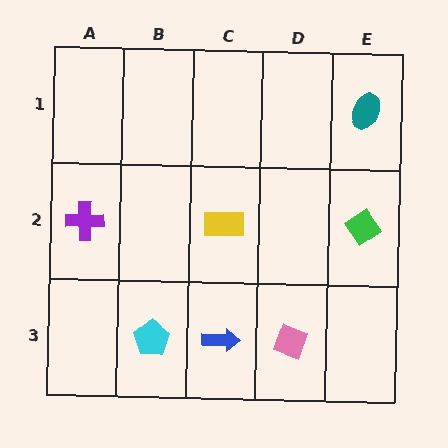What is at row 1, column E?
A teal ellipse.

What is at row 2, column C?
A yellow rectangle.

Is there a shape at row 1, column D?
No, that cell is empty.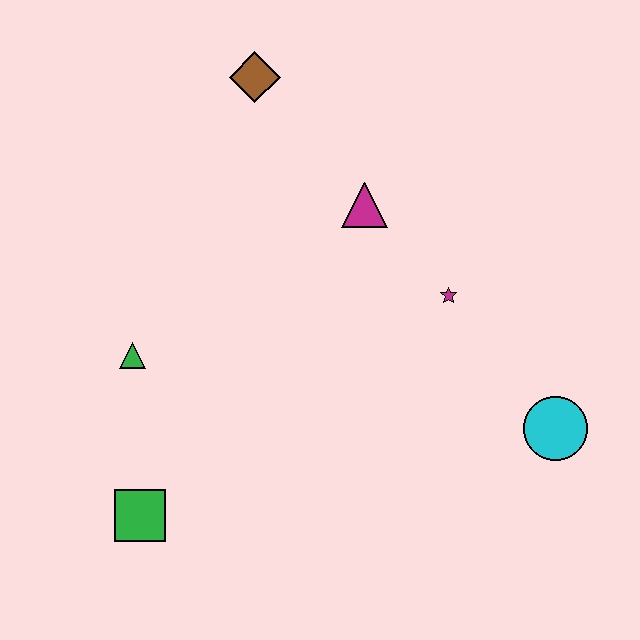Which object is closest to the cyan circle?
The magenta star is closest to the cyan circle.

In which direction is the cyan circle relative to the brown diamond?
The cyan circle is below the brown diamond.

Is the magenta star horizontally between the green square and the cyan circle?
Yes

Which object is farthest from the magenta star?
The green square is farthest from the magenta star.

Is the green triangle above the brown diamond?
No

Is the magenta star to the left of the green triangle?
No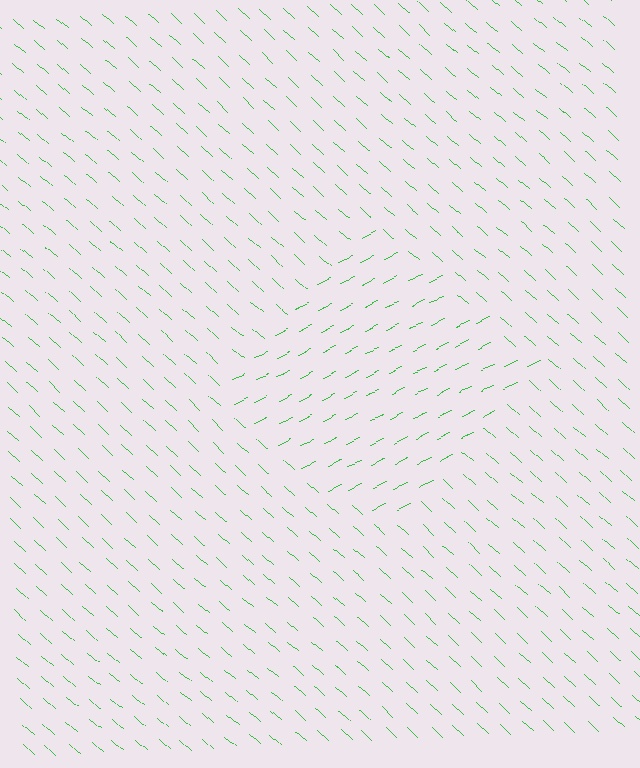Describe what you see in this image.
The image is filled with small green line segments. A diamond region in the image has lines oriented differently from the surrounding lines, creating a visible texture boundary.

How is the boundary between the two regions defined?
The boundary is defined purely by a change in line orientation (approximately 67 degrees difference). All lines are the same color and thickness.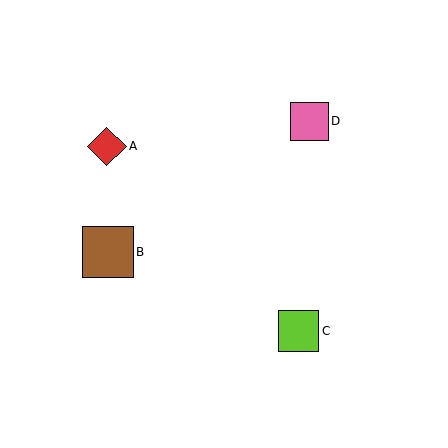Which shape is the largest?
The brown square (labeled B) is the largest.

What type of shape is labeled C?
Shape C is a lime square.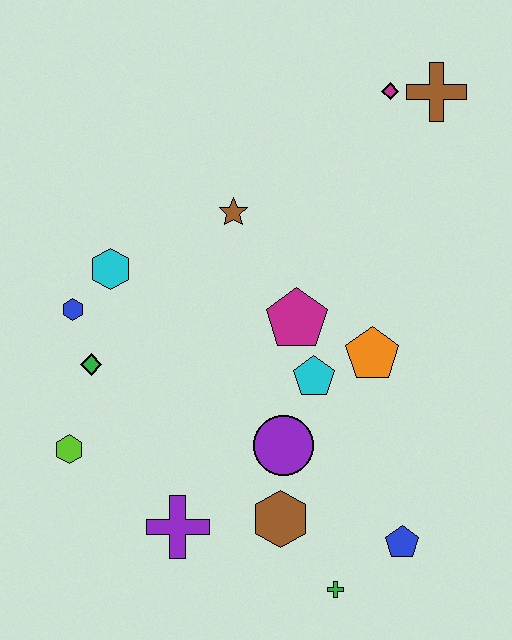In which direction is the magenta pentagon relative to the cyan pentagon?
The magenta pentagon is above the cyan pentagon.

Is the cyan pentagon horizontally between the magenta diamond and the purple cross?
Yes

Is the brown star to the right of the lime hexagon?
Yes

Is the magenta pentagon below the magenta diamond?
Yes